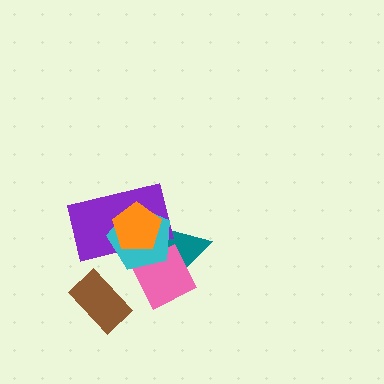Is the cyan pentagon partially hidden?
Yes, it is partially covered by another shape.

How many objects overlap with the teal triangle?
4 objects overlap with the teal triangle.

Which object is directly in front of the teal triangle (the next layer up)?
The pink diamond is directly in front of the teal triangle.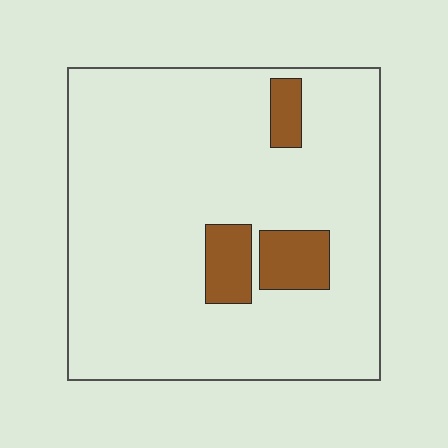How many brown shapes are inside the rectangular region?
3.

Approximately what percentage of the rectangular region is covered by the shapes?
Approximately 10%.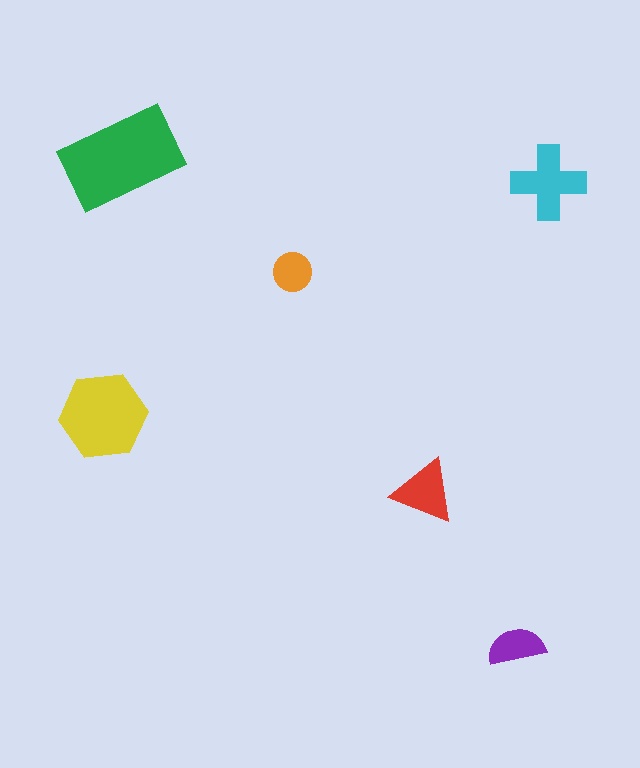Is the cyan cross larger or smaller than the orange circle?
Larger.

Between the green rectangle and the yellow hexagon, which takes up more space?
The green rectangle.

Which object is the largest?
The green rectangle.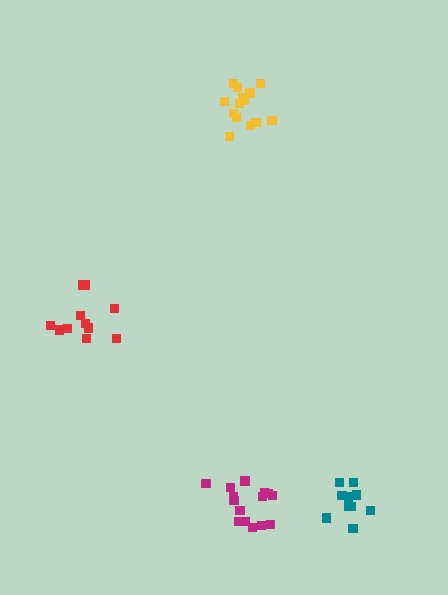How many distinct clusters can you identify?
There are 4 distinct clusters.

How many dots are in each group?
Group 1: 15 dots, Group 2: 14 dots, Group 3: 11 dots, Group 4: 11 dots (51 total).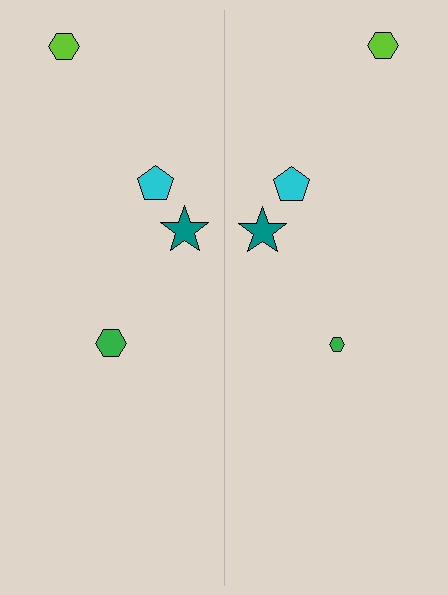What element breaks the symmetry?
The green hexagon on the right side has a different size than its mirror counterpart.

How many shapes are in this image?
There are 8 shapes in this image.